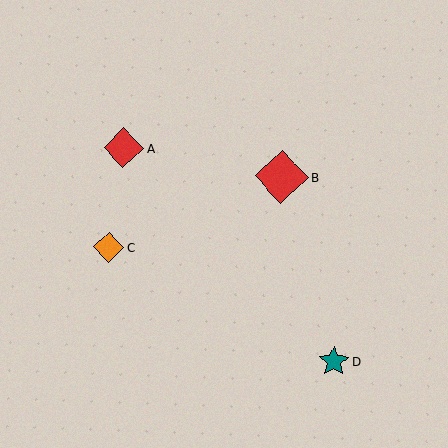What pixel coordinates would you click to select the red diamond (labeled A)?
Click at (124, 148) to select the red diamond A.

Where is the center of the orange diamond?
The center of the orange diamond is at (109, 247).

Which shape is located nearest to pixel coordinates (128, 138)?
The red diamond (labeled A) at (124, 148) is nearest to that location.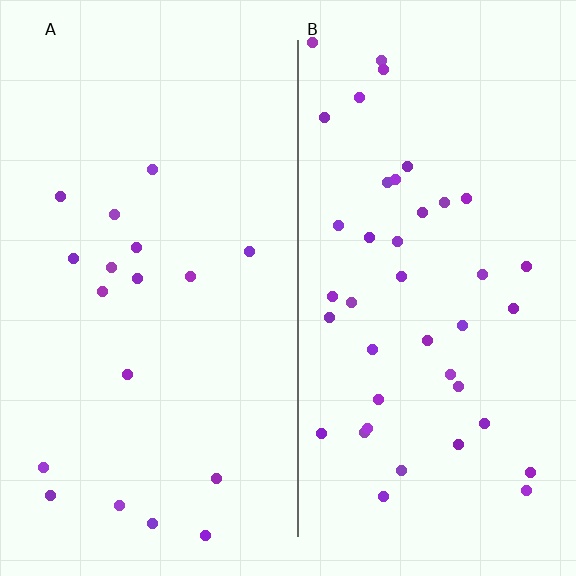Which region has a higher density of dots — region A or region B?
B (the right).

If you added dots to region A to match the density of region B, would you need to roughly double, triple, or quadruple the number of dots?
Approximately double.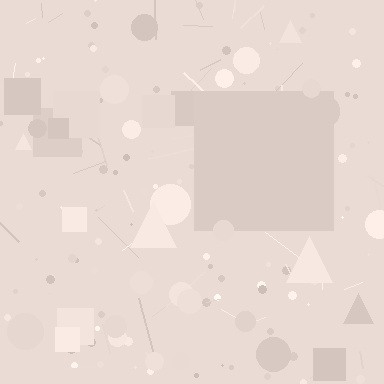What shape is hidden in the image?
A square is hidden in the image.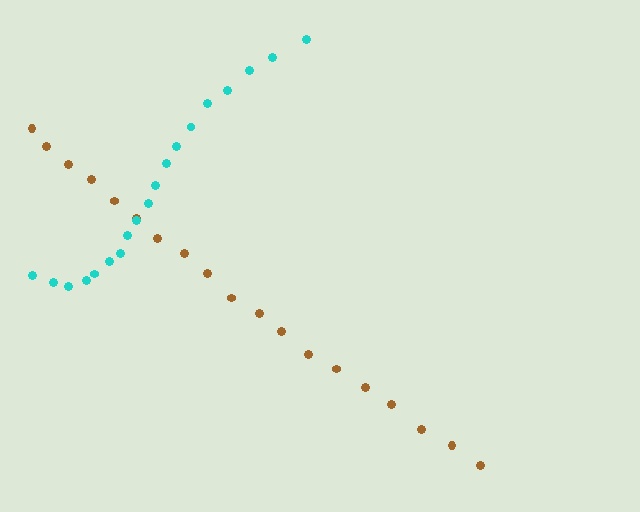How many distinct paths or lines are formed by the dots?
There are 2 distinct paths.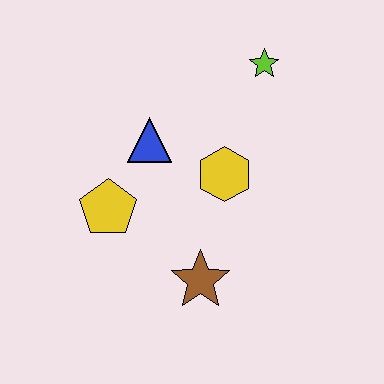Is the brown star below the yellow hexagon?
Yes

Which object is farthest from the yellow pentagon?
The lime star is farthest from the yellow pentagon.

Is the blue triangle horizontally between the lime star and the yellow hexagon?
No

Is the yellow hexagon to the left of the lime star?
Yes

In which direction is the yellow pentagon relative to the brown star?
The yellow pentagon is to the left of the brown star.